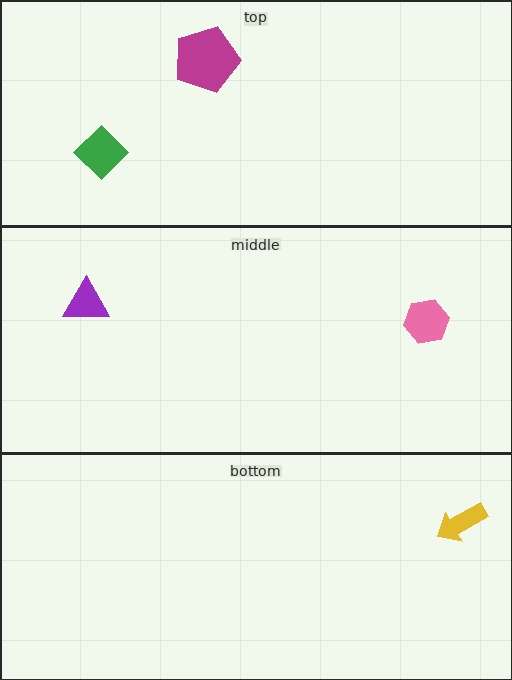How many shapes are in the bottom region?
1.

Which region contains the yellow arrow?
The bottom region.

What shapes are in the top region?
The magenta pentagon, the green diamond.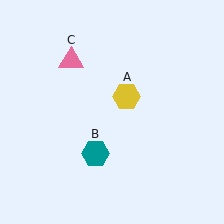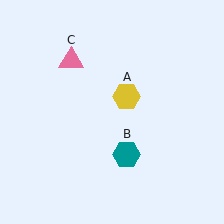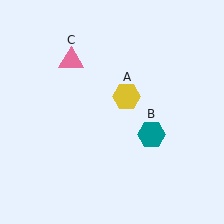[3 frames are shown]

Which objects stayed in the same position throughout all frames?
Yellow hexagon (object A) and pink triangle (object C) remained stationary.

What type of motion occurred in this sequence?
The teal hexagon (object B) rotated counterclockwise around the center of the scene.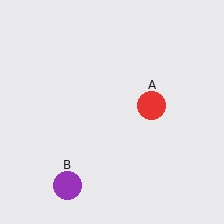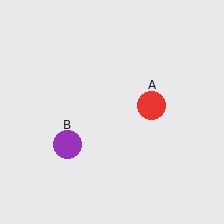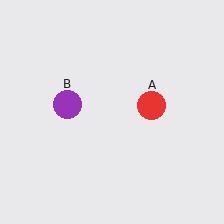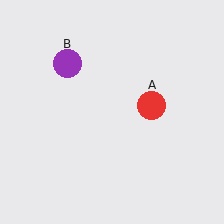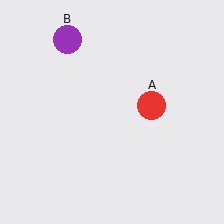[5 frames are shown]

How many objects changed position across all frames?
1 object changed position: purple circle (object B).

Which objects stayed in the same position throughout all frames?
Red circle (object A) remained stationary.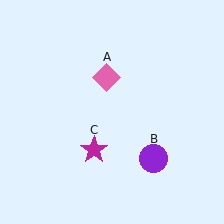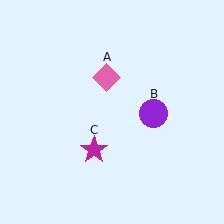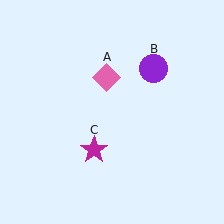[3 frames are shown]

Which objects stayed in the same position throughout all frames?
Pink diamond (object A) and magenta star (object C) remained stationary.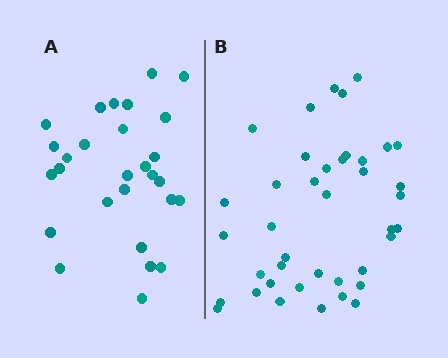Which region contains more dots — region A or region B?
Region B (the right region) has more dots.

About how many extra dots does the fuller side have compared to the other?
Region B has roughly 12 or so more dots than region A.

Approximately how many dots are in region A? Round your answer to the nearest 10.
About 30 dots. (The exact count is 28, which rounds to 30.)